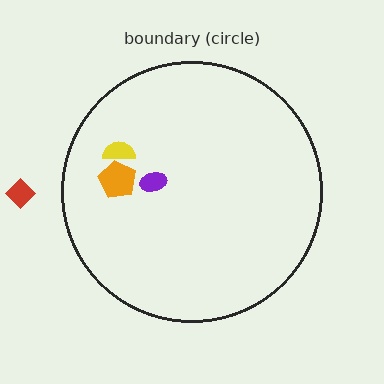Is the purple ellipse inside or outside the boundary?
Inside.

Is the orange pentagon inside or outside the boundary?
Inside.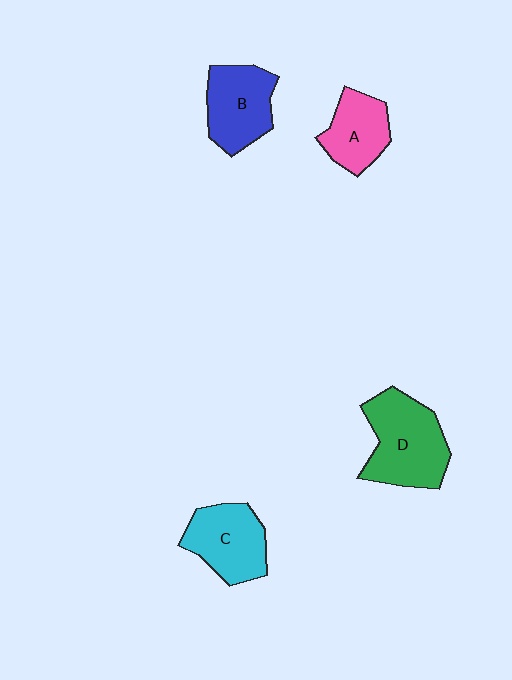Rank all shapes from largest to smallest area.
From largest to smallest: D (green), C (cyan), B (blue), A (pink).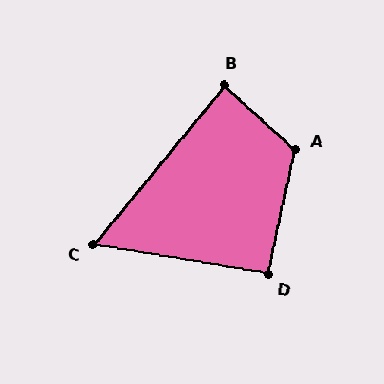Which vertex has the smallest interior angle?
C, at approximately 60 degrees.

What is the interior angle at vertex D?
Approximately 93 degrees (approximately right).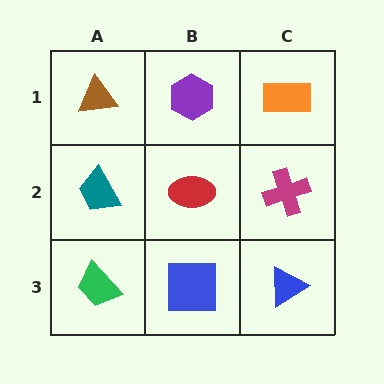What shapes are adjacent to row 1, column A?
A teal trapezoid (row 2, column A), a purple hexagon (row 1, column B).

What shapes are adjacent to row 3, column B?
A red ellipse (row 2, column B), a green trapezoid (row 3, column A), a blue triangle (row 3, column C).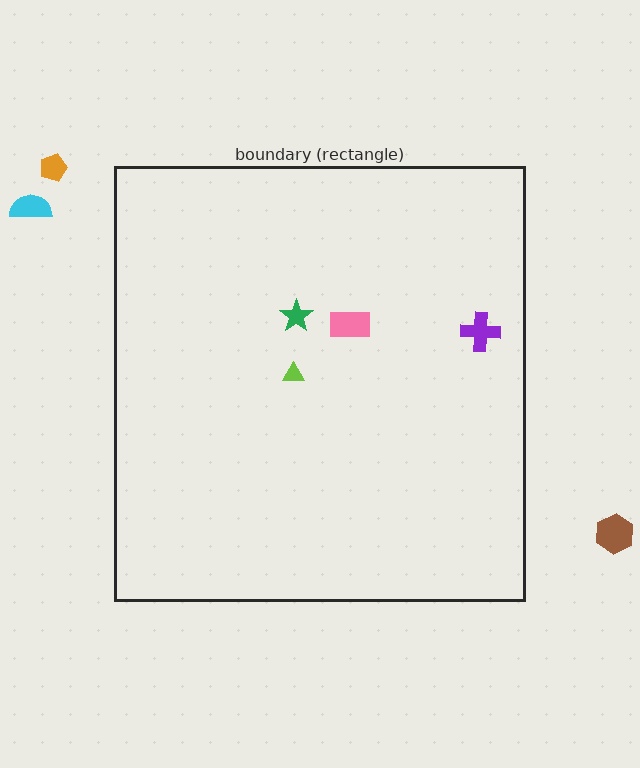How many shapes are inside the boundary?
4 inside, 3 outside.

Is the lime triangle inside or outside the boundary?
Inside.